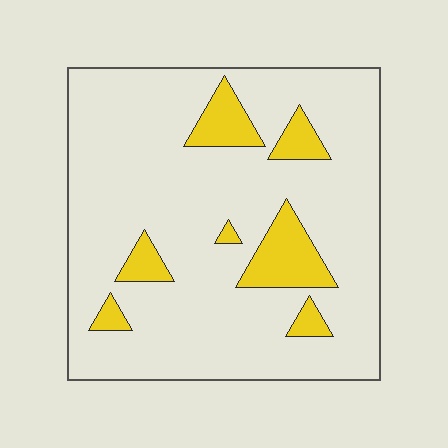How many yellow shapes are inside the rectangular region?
7.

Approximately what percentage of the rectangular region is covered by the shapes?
Approximately 15%.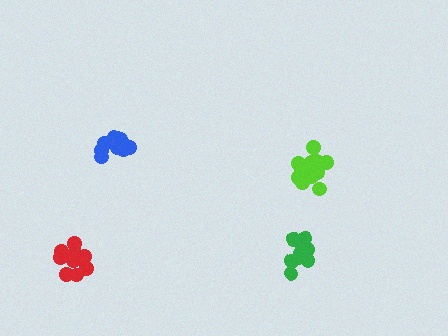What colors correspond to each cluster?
The clusters are colored: green, blue, red, lime.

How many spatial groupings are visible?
There are 4 spatial groupings.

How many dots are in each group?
Group 1: 11 dots, Group 2: 11 dots, Group 3: 10 dots, Group 4: 14 dots (46 total).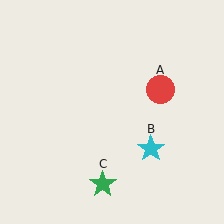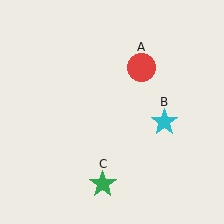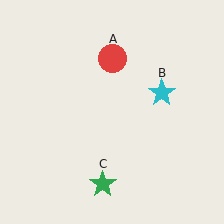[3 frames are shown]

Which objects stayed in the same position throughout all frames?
Green star (object C) remained stationary.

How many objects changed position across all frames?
2 objects changed position: red circle (object A), cyan star (object B).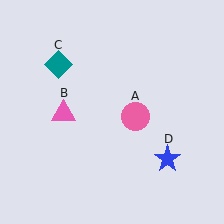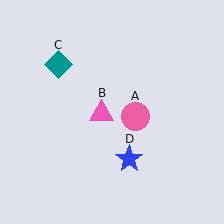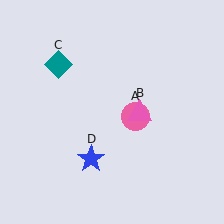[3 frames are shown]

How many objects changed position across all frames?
2 objects changed position: pink triangle (object B), blue star (object D).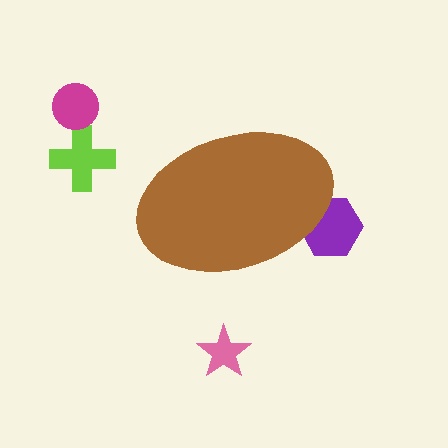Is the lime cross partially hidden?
No, the lime cross is fully visible.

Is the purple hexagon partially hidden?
Yes, the purple hexagon is partially hidden behind the brown ellipse.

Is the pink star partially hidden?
No, the pink star is fully visible.